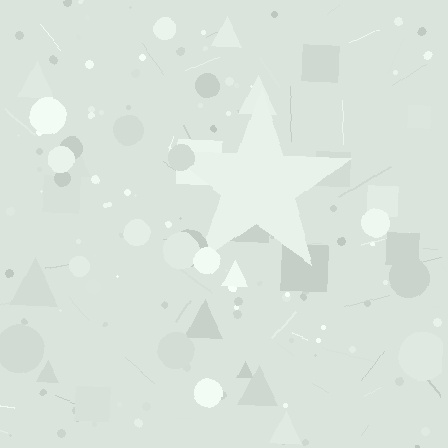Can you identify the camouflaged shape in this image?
The camouflaged shape is a star.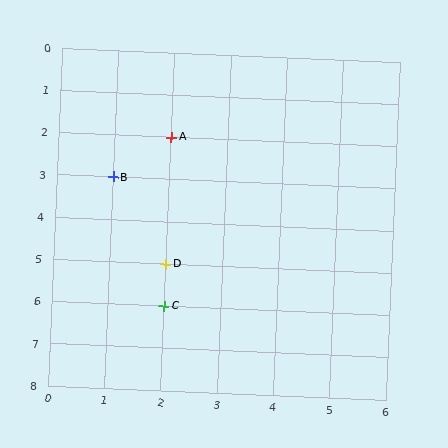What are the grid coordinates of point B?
Point B is at grid coordinates (1, 3).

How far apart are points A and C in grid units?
Points A and C are 4 rows apart.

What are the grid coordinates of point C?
Point C is at grid coordinates (2, 6).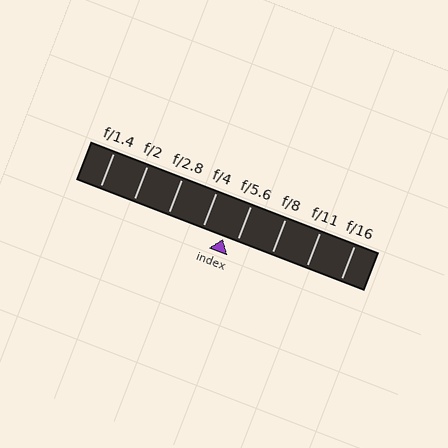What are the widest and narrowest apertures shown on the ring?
The widest aperture shown is f/1.4 and the narrowest is f/16.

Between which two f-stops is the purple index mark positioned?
The index mark is between f/4 and f/5.6.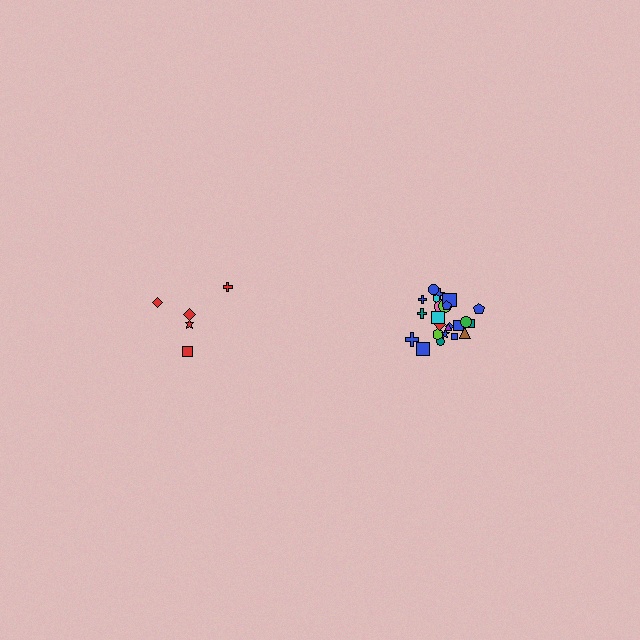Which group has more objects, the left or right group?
The right group.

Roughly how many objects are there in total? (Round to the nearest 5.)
Roughly 30 objects in total.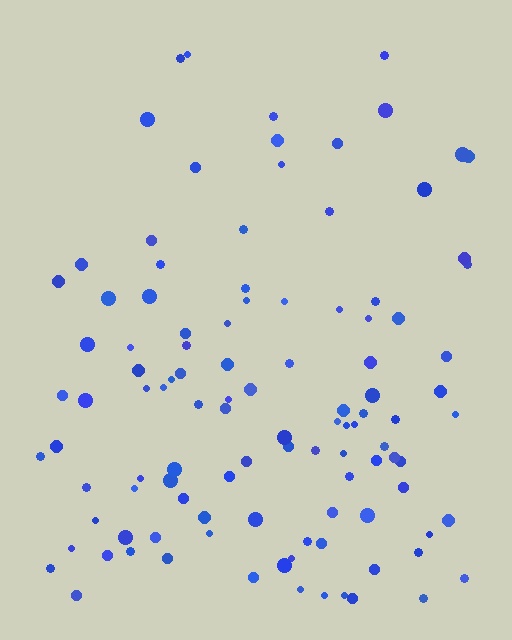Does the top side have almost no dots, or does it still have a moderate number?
Still a moderate number, just noticeably fewer than the bottom.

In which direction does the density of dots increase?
From top to bottom, with the bottom side densest.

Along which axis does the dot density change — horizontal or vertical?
Vertical.